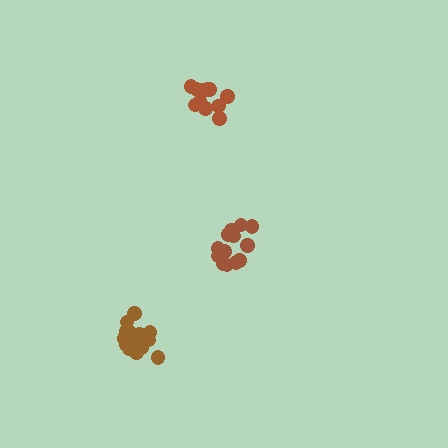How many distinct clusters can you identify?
There are 3 distinct clusters.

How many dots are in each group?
Group 1: 14 dots, Group 2: 12 dots, Group 3: 16 dots (42 total).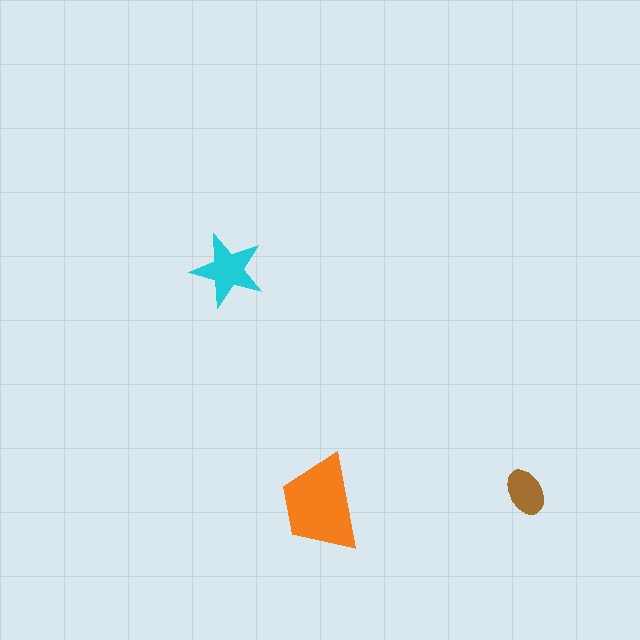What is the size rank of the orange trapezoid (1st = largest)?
1st.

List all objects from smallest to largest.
The brown ellipse, the cyan star, the orange trapezoid.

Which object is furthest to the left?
The cyan star is leftmost.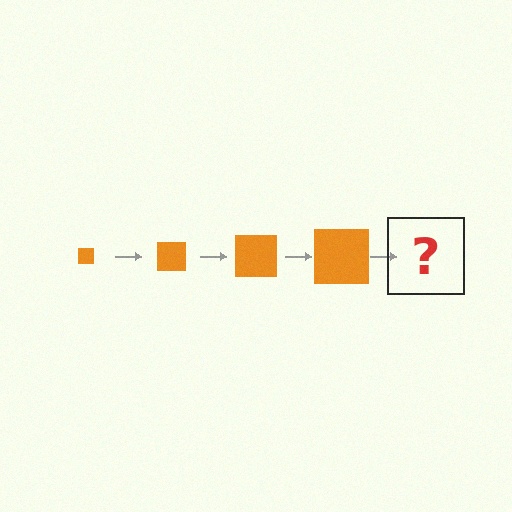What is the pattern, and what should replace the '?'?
The pattern is that the square gets progressively larger each step. The '?' should be an orange square, larger than the previous one.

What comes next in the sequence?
The next element should be an orange square, larger than the previous one.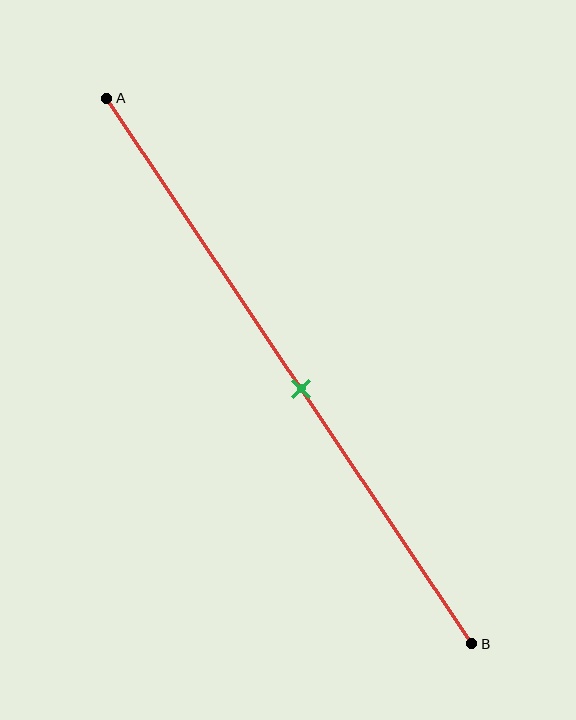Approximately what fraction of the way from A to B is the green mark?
The green mark is approximately 55% of the way from A to B.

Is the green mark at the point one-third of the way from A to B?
No, the mark is at about 55% from A, not at the 33% one-third point.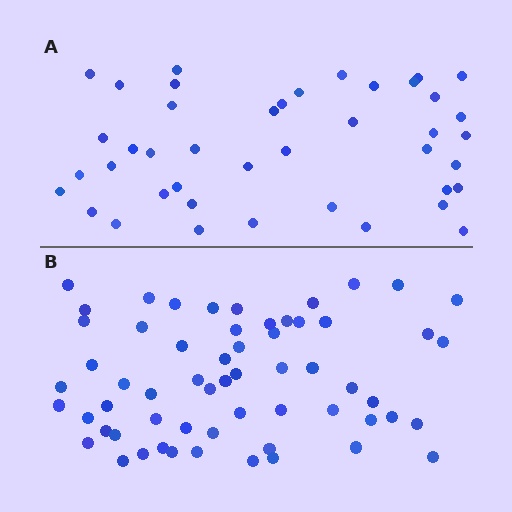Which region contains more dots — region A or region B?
Region B (the bottom region) has more dots.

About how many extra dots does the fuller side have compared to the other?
Region B has approximately 20 more dots than region A.